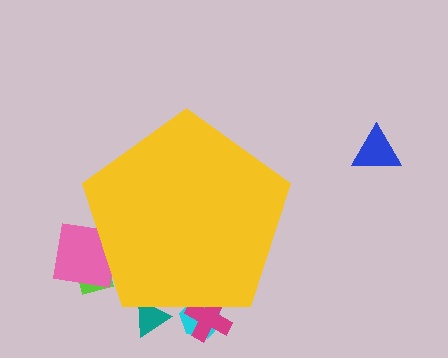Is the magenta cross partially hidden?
Yes, the magenta cross is partially hidden behind the yellow pentagon.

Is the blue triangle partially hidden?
No, the blue triangle is fully visible.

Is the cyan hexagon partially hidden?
Yes, the cyan hexagon is partially hidden behind the yellow pentagon.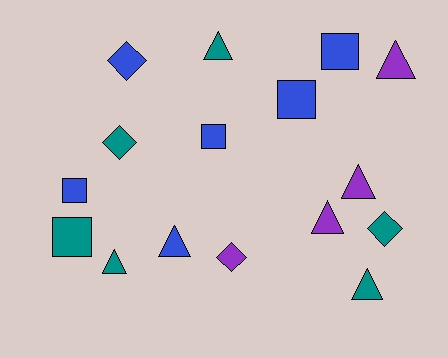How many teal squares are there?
There is 1 teal square.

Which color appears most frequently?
Teal, with 6 objects.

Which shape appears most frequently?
Triangle, with 7 objects.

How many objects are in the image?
There are 16 objects.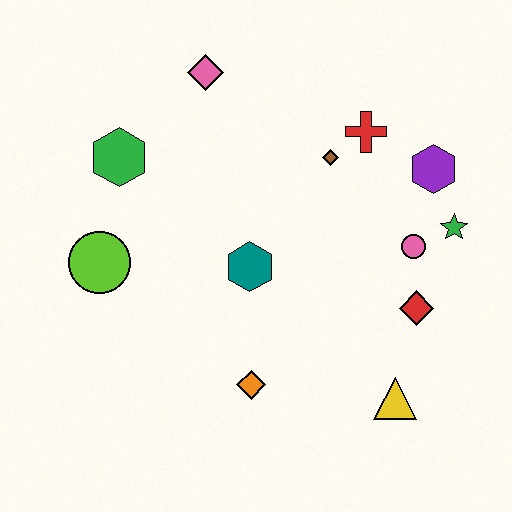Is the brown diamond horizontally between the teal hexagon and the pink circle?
Yes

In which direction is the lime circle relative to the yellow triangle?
The lime circle is to the left of the yellow triangle.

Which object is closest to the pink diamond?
The green hexagon is closest to the pink diamond.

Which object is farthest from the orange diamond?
The pink diamond is farthest from the orange diamond.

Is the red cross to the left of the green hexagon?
No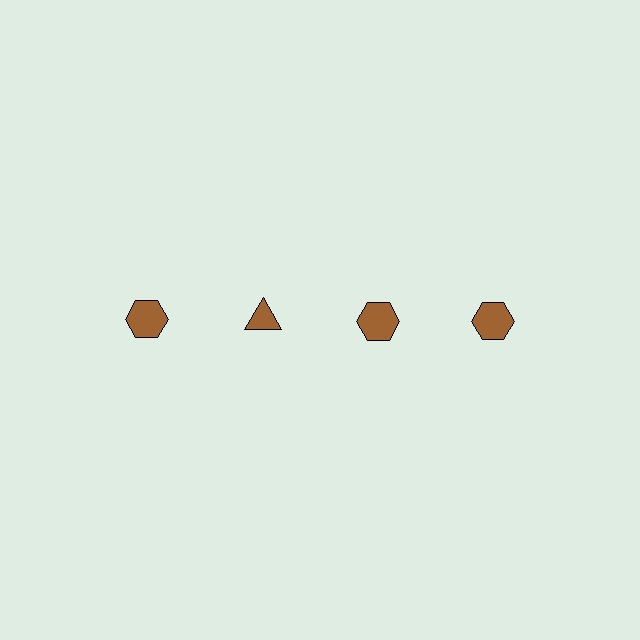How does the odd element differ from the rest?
It has a different shape: triangle instead of hexagon.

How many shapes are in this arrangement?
There are 4 shapes arranged in a grid pattern.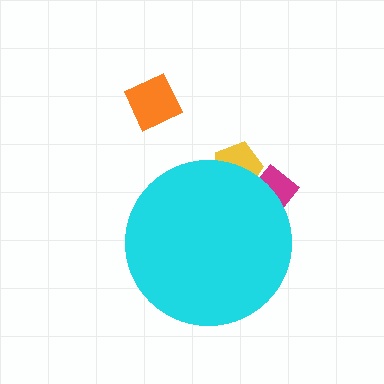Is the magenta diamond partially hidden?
Yes, the magenta diamond is partially hidden behind the cyan circle.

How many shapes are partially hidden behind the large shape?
2 shapes are partially hidden.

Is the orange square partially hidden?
No, the orange square is fully visible.